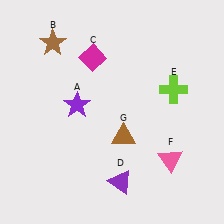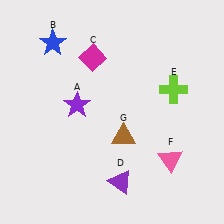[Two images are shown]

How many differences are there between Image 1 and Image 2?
There is 1 difference between the two images.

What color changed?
The star (B) changed from brown in Image 1 to blue in Image 2.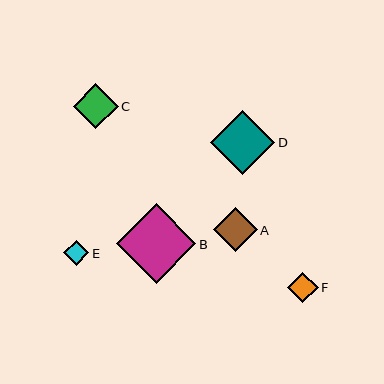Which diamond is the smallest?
Diamond E is the smallest with a size of approximately 25 pixels.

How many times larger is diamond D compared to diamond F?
Diamond D is approximately 2.1 times the size of diamond F.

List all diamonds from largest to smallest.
From largest to smallest: B, D, C, A, F, E.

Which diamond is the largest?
Diamond B is the largest with a size of approximately 80 pixels.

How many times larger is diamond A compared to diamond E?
Diamond A is approximately 1.7 times the size of diamond E.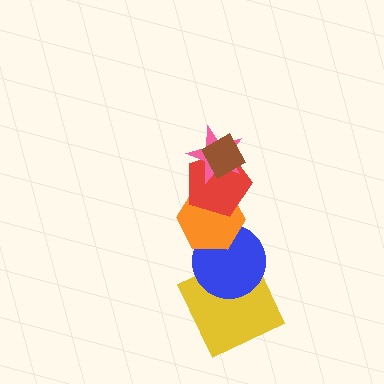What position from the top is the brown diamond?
The brown diamond is 1st from the top.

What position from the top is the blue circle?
The blue circle is 5th from the top.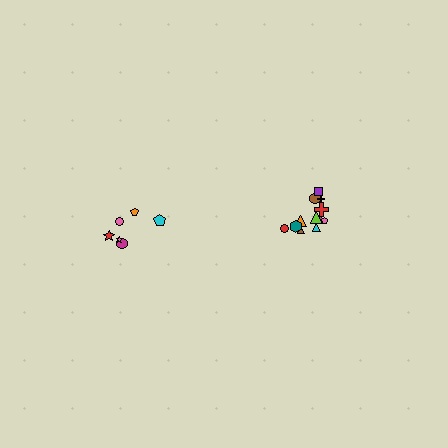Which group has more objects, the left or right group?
The right group.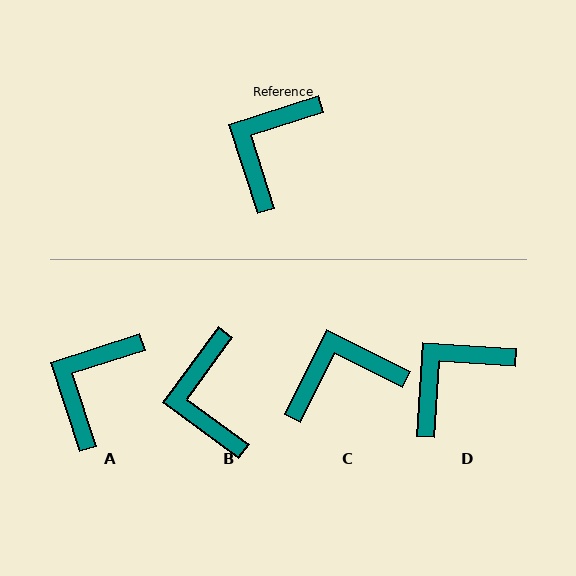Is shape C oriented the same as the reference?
No, it is off by about 44 degrees.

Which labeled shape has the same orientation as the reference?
A.